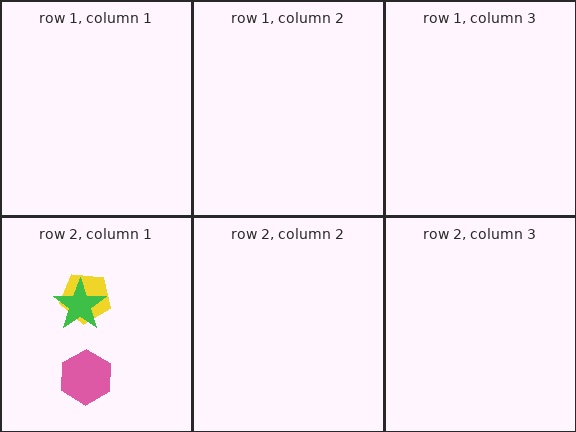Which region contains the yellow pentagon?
The row 2, column 1 region.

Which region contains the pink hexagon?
The row 2, column 1 region.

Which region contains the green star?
The row 2, column 1 region.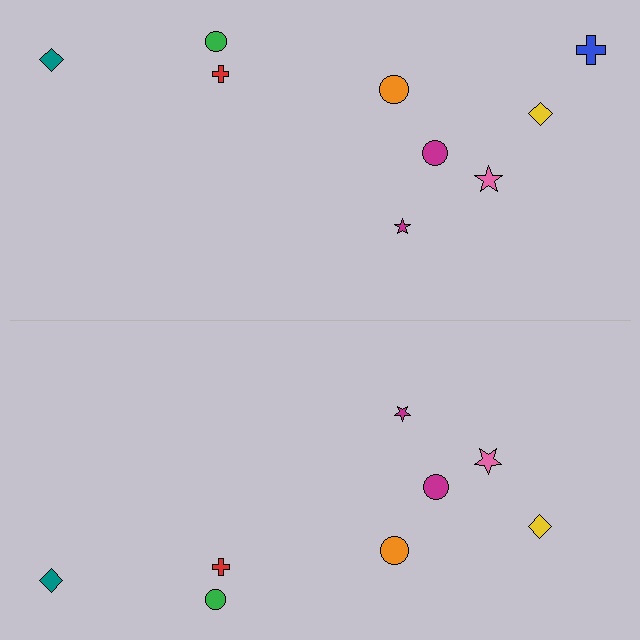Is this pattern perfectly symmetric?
No, the pattern is not perfectly symmetric. A blue cross is missing from the bottom side.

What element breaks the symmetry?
A blue cross is missing from the bottom side.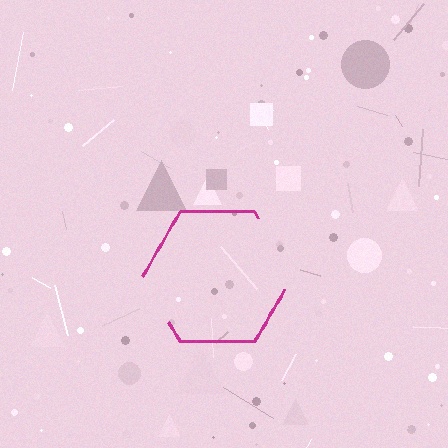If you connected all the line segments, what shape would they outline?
They would outline a hexagon.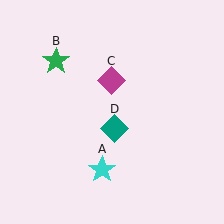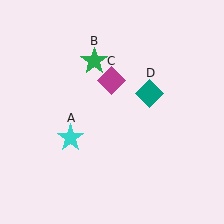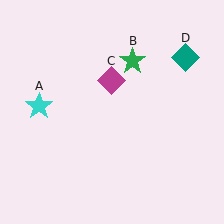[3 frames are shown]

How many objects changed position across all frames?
3 objects changed position: cyan star (object A), green star (object B), teal diamond (object D).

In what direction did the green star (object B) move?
The green star (object B) moved right.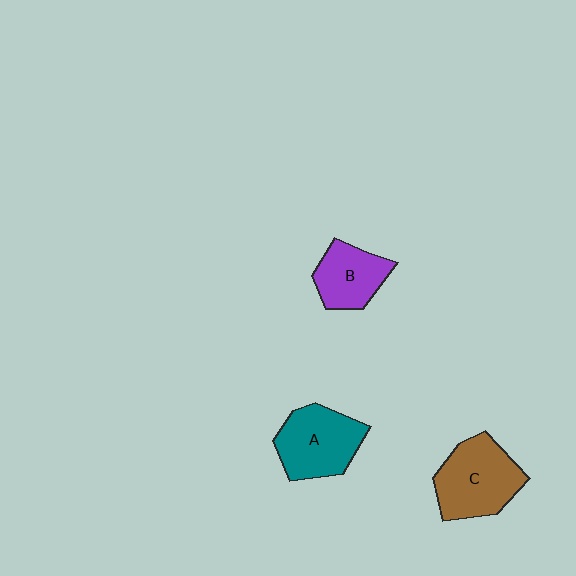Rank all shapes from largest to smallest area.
From largest to smallest: C (brown), A (teal), B (purple).